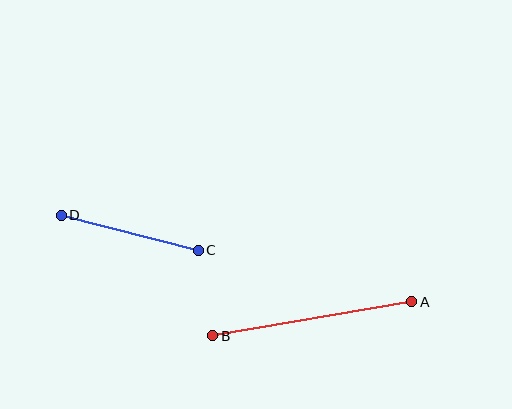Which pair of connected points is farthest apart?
Points A and B are farthest apart.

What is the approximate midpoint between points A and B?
The midpoint is at approximately (312, 319) pixels.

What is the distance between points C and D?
The distance is approximately 141 pixels.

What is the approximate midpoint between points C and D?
The midpoint is at approximately (130, 233) pixels.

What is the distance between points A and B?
The distance is approximately 202 pixels.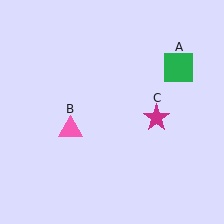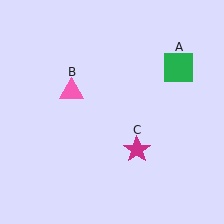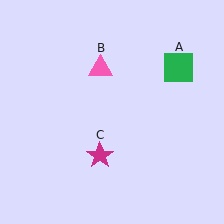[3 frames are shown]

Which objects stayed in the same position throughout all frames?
Green square (object A) remained stationary.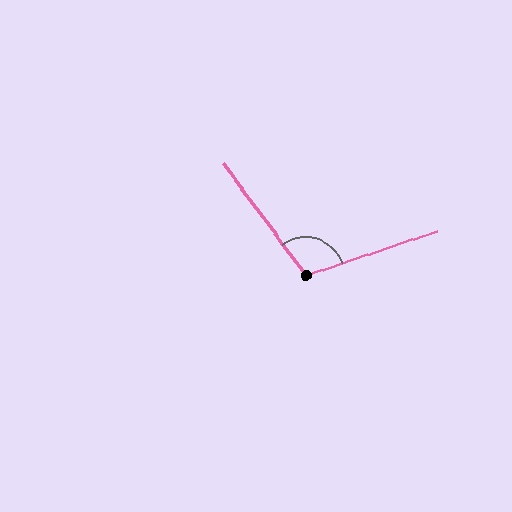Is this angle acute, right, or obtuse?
It is obtuse.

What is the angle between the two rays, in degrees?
Approximately 107 degrees.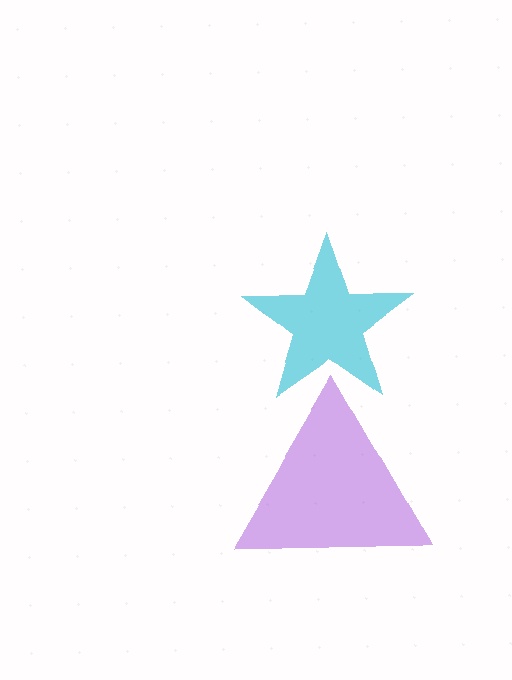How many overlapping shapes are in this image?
There are 2 overlapping shapes in the image.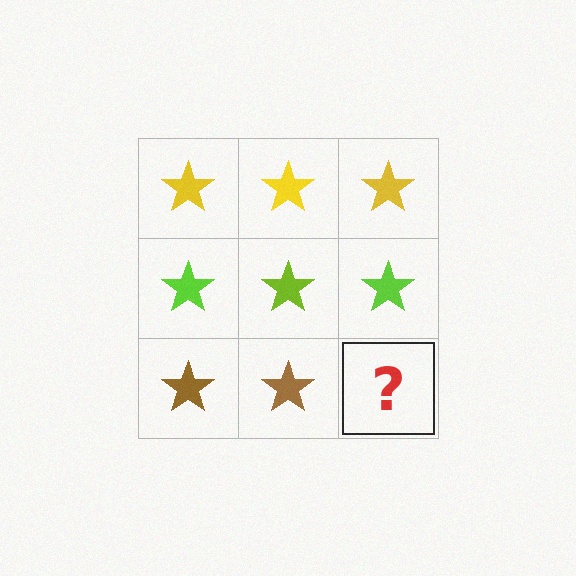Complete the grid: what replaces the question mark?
The question mark should be replaced with a brown star.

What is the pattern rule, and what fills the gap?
The rule is that each row has a consistent color. The gap should be filled with a brown star.